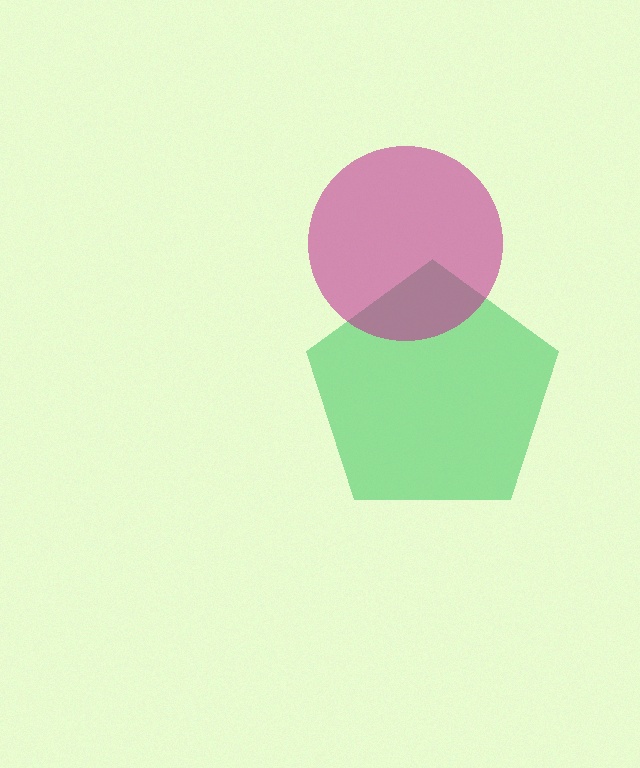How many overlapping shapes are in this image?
There are 2 overlapping shapes in the image.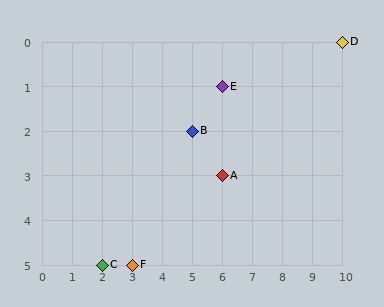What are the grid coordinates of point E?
Point E is at grid coordinates (6, 1).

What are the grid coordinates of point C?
Point C is at grid coordinates (2, 5).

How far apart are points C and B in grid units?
Points C and B are 3 columns and 3 rows apart (about 4.2 grid units diagonally).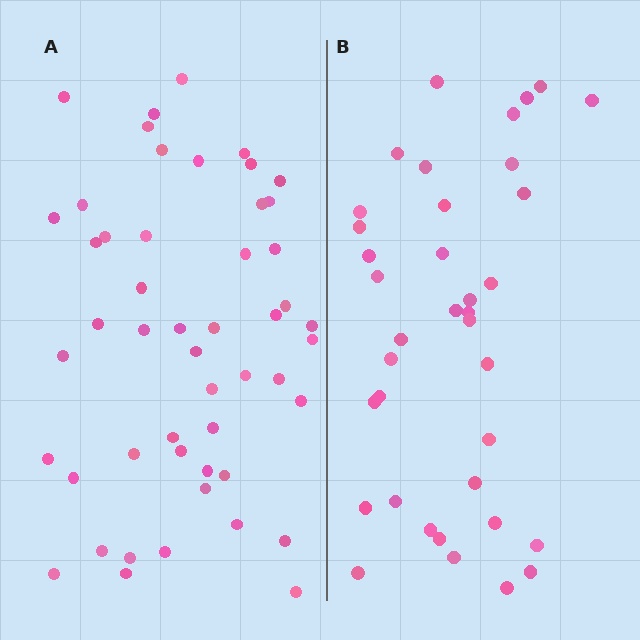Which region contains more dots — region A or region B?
Region A (the left region) has more dots.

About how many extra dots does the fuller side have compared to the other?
Region A has approximately 15 more dots than region B.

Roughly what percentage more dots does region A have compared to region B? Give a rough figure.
About 35% more.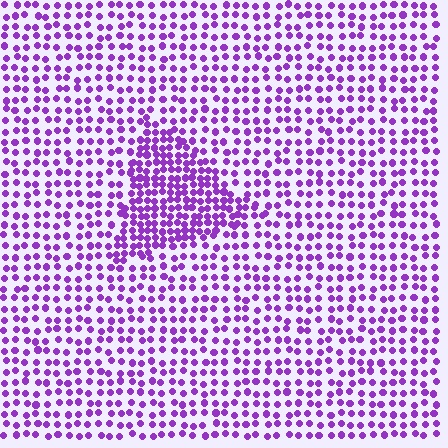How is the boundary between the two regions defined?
The boundary is defined by a change in element density (approximately 1.9x ratio). All elements are the same color, size, and shape.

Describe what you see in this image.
The image contains small purple elements arranged at two different densities. A triangle-shaped region is visible where the elements are more densely packed than the surrounding area.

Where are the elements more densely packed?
The elements are more densely packed inside the triangle boundary.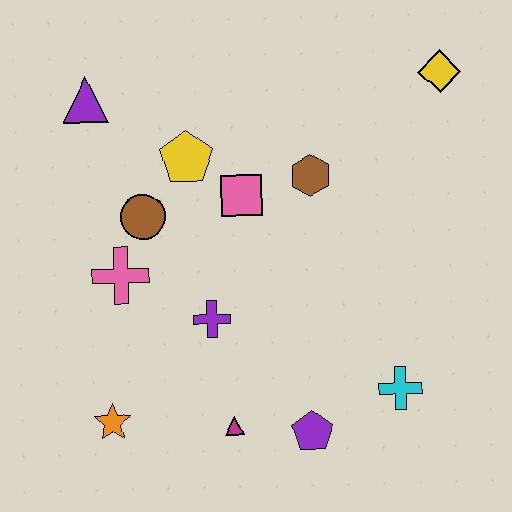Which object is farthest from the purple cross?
The yellow diamond is farthest from the purple cross.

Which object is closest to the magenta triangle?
The purple pentagon is closest to the magenta triangle.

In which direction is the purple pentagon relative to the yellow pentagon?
The purple pentagon is below the yellow pentagon.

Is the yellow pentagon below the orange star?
No